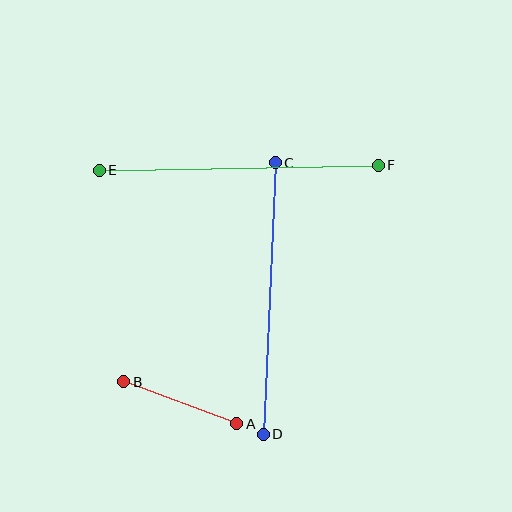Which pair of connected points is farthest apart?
Points E and F are farthest apart.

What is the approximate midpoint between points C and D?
The midpoint is at approximately (269, 299) pixels.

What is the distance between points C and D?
The distance is approximately 272 pixels.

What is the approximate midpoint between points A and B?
The midpoint is at approximately (180, 403) pixels.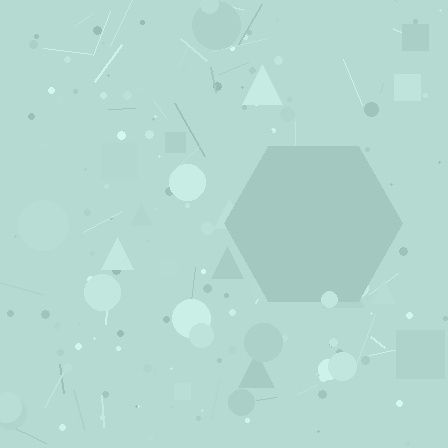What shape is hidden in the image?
A hexagon is hidden in the image.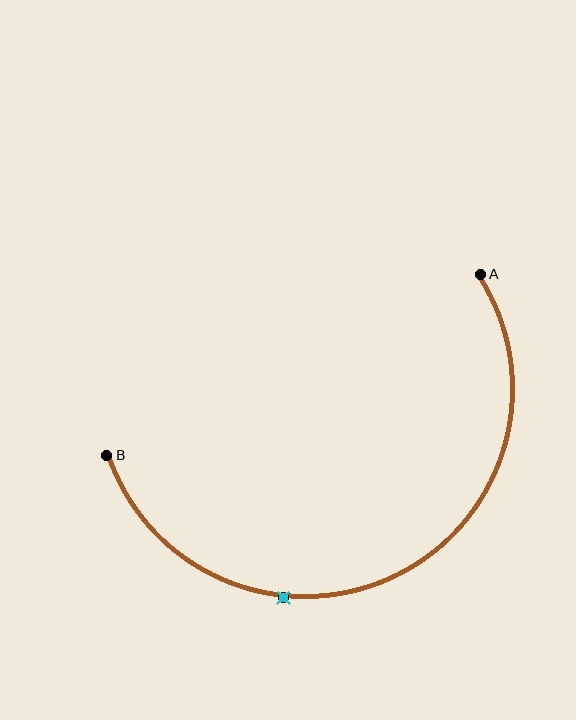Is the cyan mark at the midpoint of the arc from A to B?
No. The cyan mark lies on the arc but is closer to endpoint B. The arc midpoint would be at the point on the curve equidistant along the arc from both A and B.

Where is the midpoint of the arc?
The arc midpoint is the point on the curve farthest from the straight line joining A and B. It sits below that line.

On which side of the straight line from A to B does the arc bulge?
The arc bulges below the straight line connecting A and B.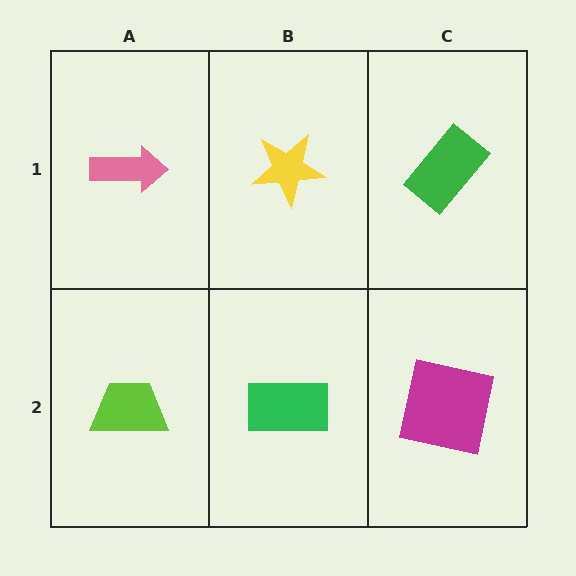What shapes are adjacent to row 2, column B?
A yellow star (row 1, column B), a lime trapezoid (row 2, column A), a magenta square (row 2, column C).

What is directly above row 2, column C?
A green rectangle.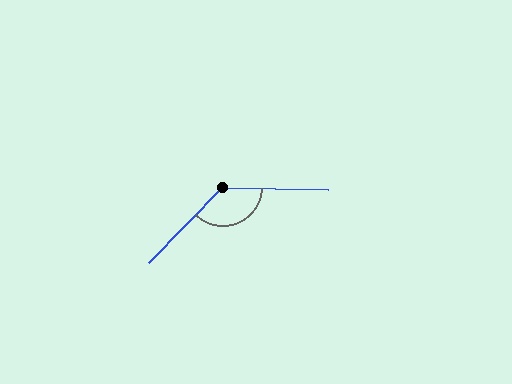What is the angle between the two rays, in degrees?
Approximately 133 degrees.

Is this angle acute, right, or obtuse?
It is obtuse.